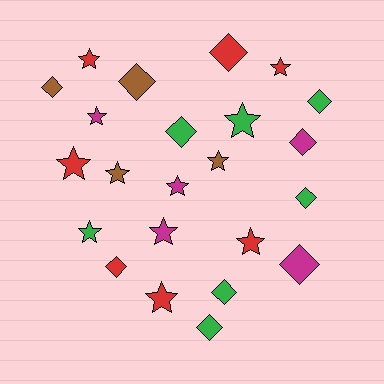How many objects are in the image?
There are 23 objects.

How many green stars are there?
There are 2 green stars.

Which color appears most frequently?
Green, with 7 objects.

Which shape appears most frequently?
Star, with 12 objects.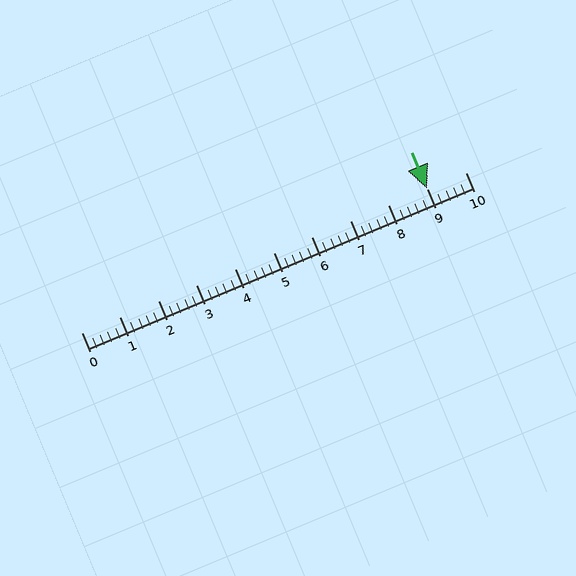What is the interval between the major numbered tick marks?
The major tick marks are spaced 1 units apart.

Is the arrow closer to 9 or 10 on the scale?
The arrow is closer to 9.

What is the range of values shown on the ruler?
The ruler shows values from 0 to 10.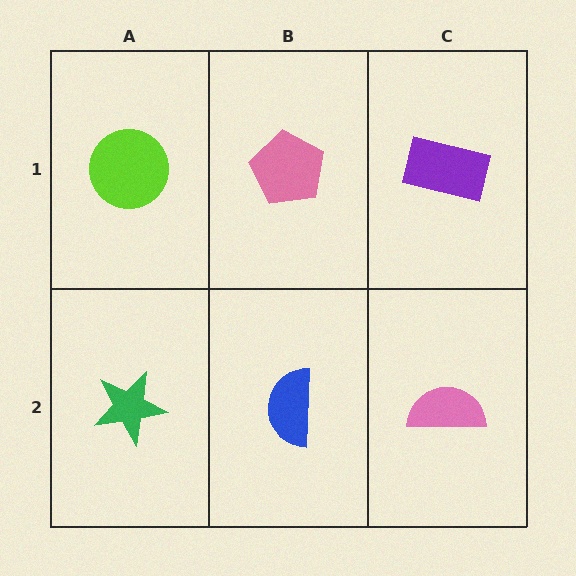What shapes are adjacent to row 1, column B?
A blue semicircle (row 2, column B), a lime circle (row 1, column A), a purple rectangle (row 1, column C).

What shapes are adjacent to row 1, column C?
A pink semicircle (row 2, column C), a pink pentagon (row 1, column B).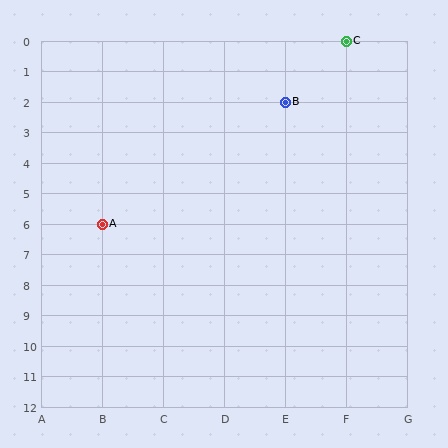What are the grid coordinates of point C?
Point C is at grid coordinates (F, 0).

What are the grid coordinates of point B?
Point B is at grid coordinates (E, 2).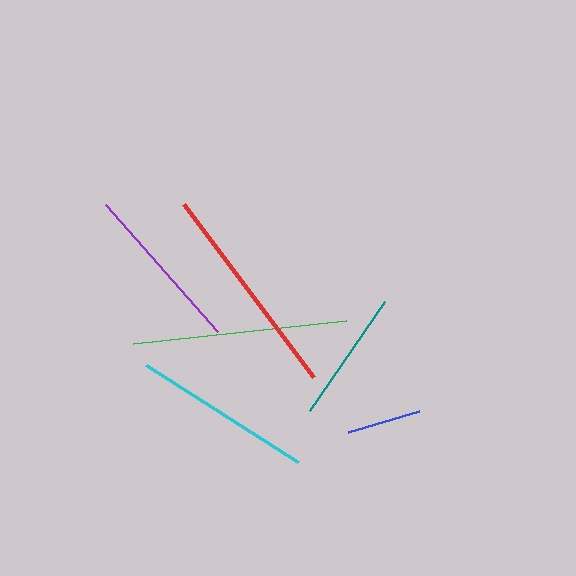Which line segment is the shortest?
The blue line is the shortest at approximately 74 pixels.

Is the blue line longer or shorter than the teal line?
The teal line is longer than the blue line.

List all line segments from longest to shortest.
From longest to shortest: red, green, cyan, purple, teal, blue.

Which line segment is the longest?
The red line is the longest at approximately 217 pixels.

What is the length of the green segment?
The green segment is approximately 214 pixels long.